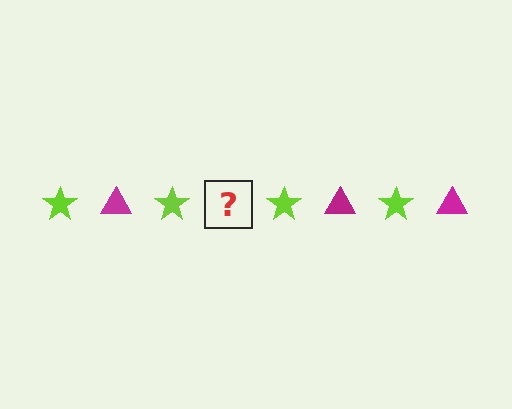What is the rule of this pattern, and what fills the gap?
The rule is that the pattern alternates between lime star and magenta triangle. The gap should be filled with a magenta triangle.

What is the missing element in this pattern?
The missing element is a magenta triangle.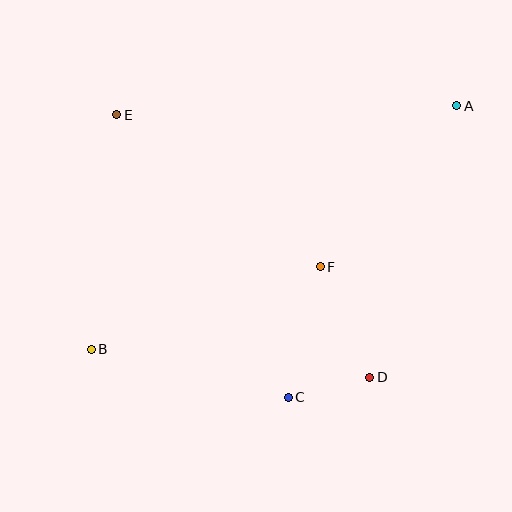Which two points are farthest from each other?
Points A and B are farthest from each other.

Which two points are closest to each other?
Points C and D are closest to each other.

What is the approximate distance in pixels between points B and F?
The distance between B and F is approximately 244 pixels.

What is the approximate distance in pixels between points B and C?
The distance between B and C is approximately 203 pixels.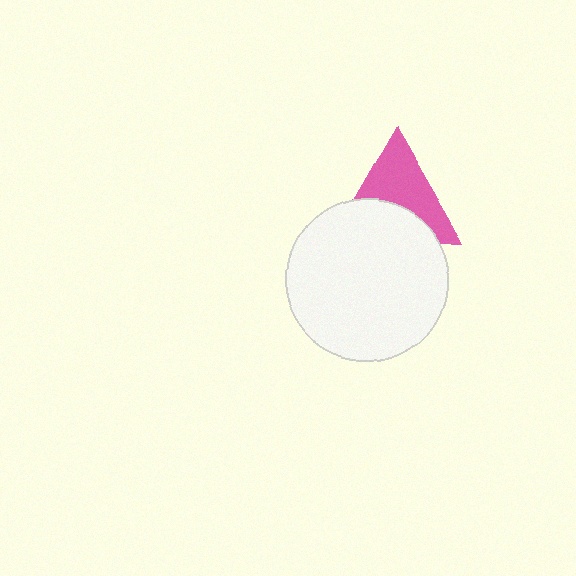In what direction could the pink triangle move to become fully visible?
The pink triangle could move up. That would shift it out from behind the white circle entirely.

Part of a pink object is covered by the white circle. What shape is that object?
It is a triangle.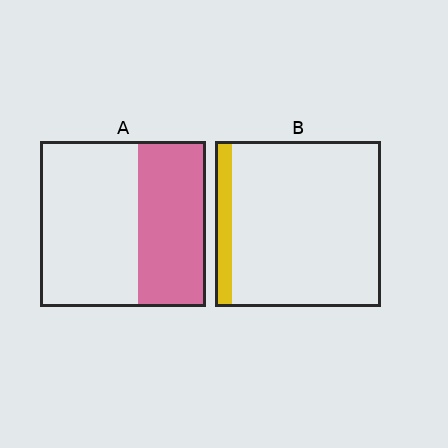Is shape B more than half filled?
No.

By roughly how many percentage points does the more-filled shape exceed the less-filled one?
By roughly 30 percentage points (A over B).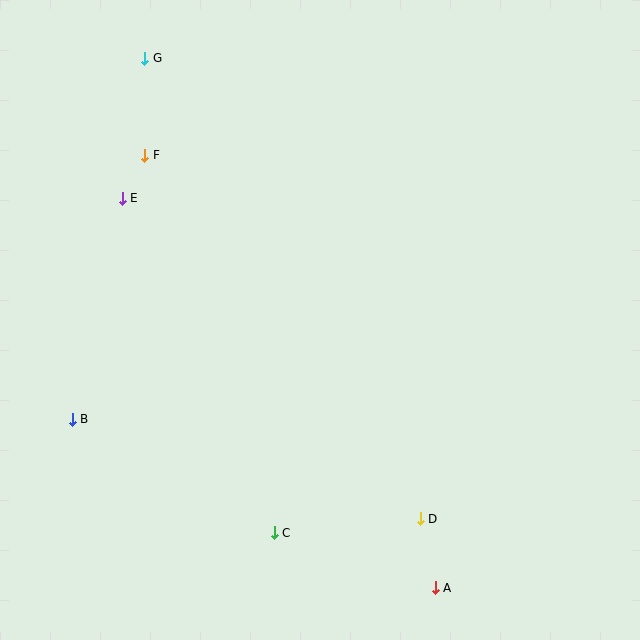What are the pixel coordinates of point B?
Point B is at (72, 419).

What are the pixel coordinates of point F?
Point F is at (145, 155).